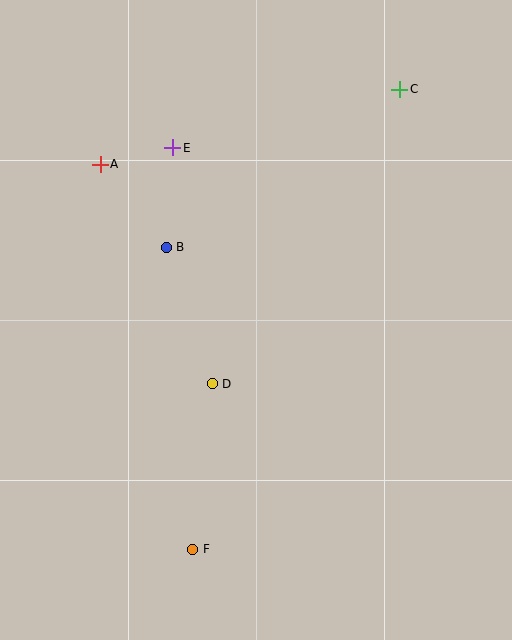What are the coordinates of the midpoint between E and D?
The midpoint between E and D is at (192, 266).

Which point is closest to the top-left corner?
Point A is closest to the top-left corner.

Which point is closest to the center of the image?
Point D at (212, 384) is closest to the center.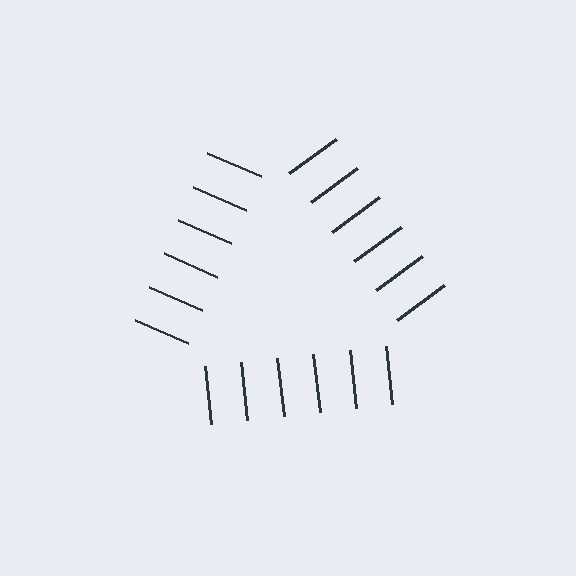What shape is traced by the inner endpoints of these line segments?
An illusory triangle — the line segments terminate on its edges but no continuous stroke is drawn.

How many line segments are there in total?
18 — 6 along each of the 3 edges.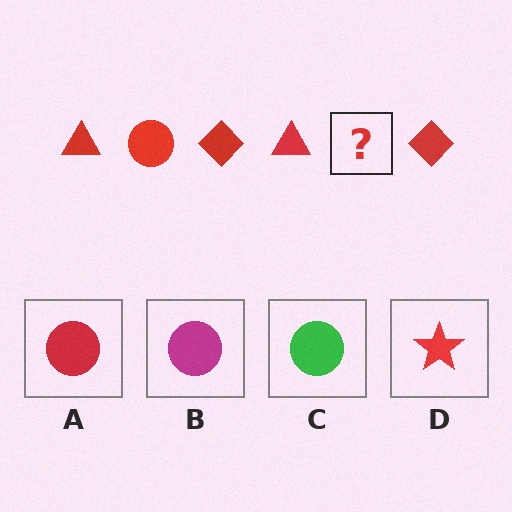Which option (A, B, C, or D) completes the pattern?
A.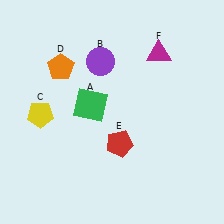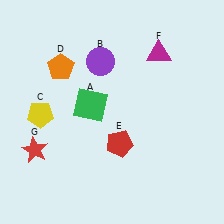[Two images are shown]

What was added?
A red star (G) was added in Image 2.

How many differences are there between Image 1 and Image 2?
There is 1 difference between the two images.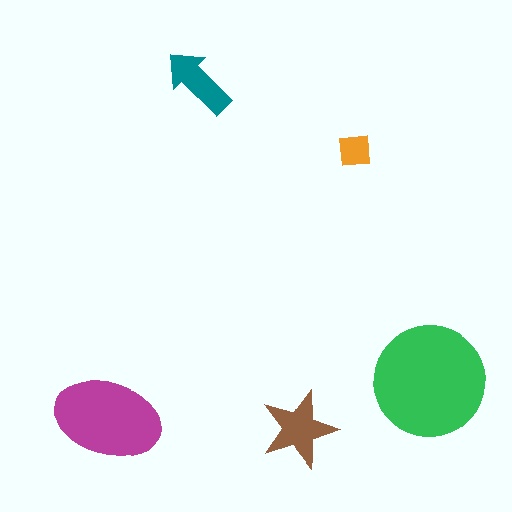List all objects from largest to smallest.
The green circle, the magenta ellipse, the brown star, the teal arrow, the orange square.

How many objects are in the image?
There are 5 objects in the image.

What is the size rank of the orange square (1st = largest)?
5th.